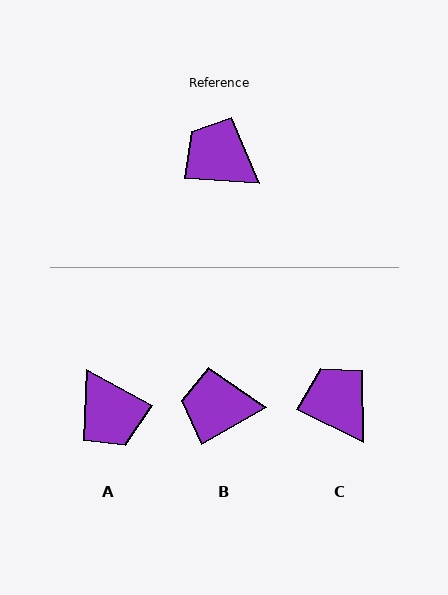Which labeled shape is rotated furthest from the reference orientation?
A, about 155 degrees away.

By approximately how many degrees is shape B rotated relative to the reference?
Approximately 33 degrees counter-clockwise.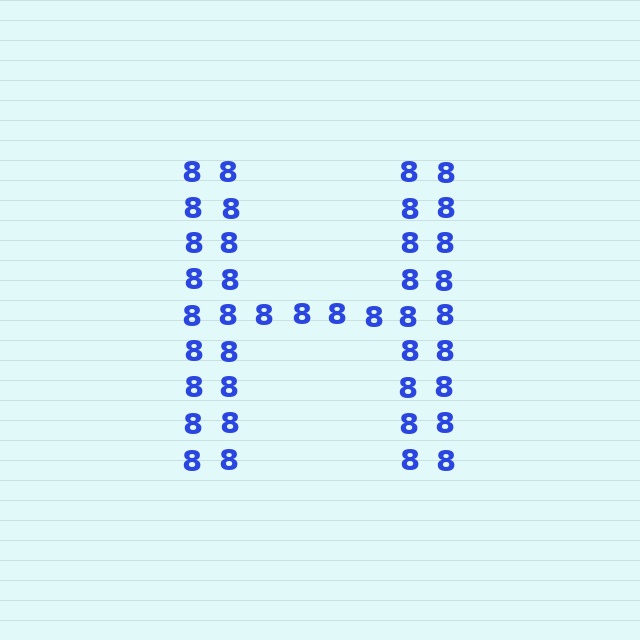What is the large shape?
The large shape is the letter H.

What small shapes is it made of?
It is made of small digit 8's.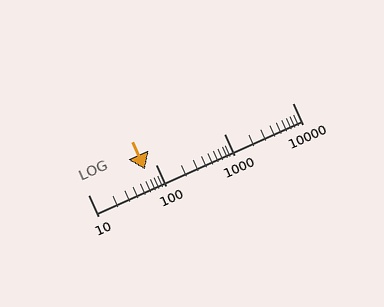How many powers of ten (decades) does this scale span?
The scale spans 3 decades, from 10 to 10000.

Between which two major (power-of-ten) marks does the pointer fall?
The pointer is between 10 and 100.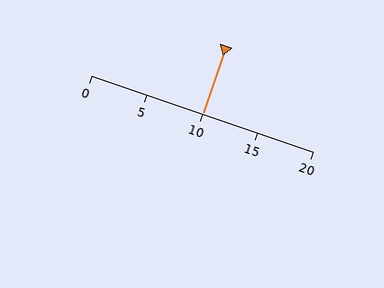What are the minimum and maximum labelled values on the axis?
The axis runs from 0 to 20.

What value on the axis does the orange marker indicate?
The marker indicates approximately 10.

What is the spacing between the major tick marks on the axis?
The major ticks are spaced 5 apart.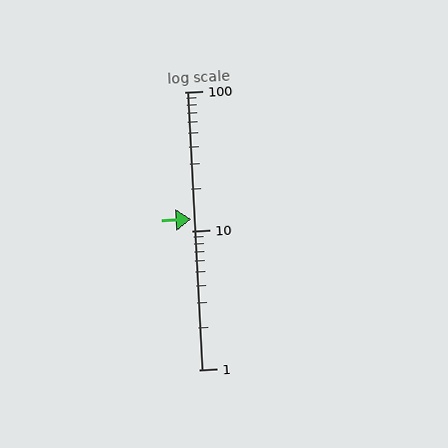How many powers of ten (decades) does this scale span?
The scale spans 2 decades, from 1 to 100.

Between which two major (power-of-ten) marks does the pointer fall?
The pointer is between 10 and 100.